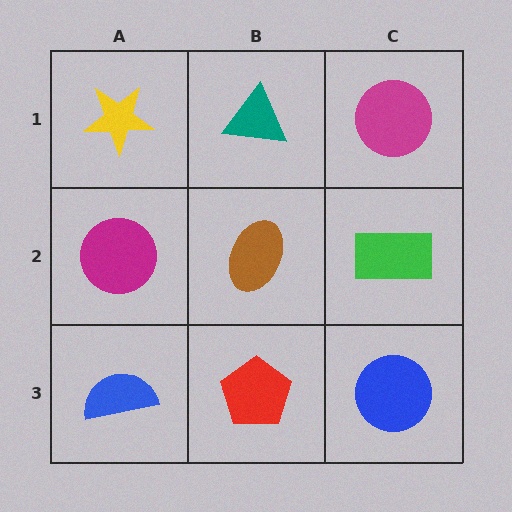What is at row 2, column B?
A brown ellipse.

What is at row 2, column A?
A magenta circle.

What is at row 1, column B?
A teal triangle.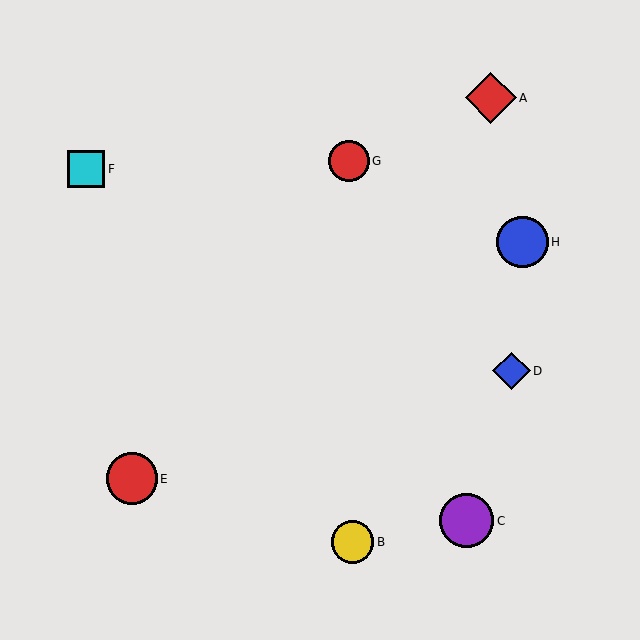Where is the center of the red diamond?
The center of the red diamond is at (491, 98).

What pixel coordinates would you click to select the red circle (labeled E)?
Click at (132, 479) to select the red circle E.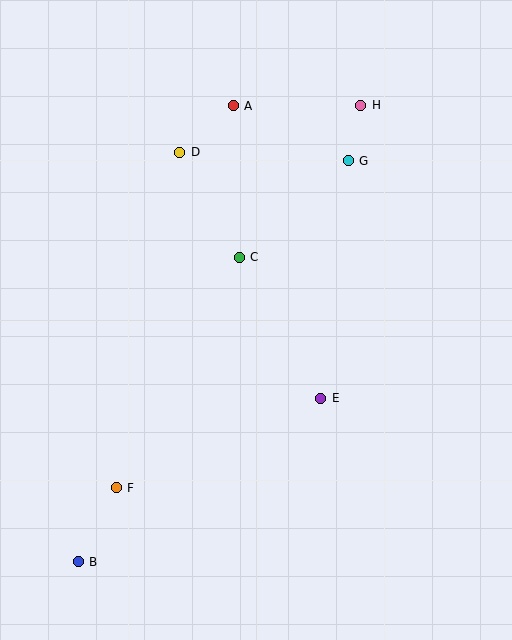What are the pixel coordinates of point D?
Point D is at (180, 152).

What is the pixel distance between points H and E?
The distance between H and E is 295 pixels.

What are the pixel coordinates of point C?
Point C is at (239, 257).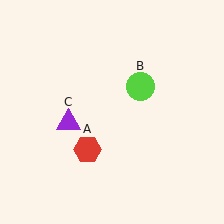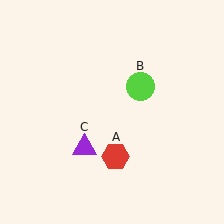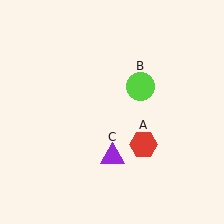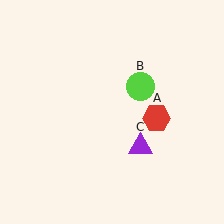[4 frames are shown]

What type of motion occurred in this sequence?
The red hexagon (object A), purple triangle (object C) rotated counterclockwise around the center of the scene.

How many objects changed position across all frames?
2 objects changed position: red hexagon (object A), purple triangle (object C).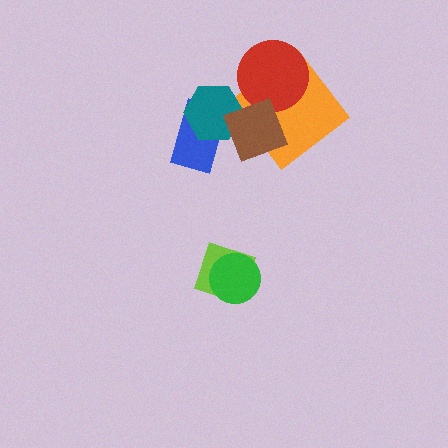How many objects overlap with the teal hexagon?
2 objects overlap with the teal hexagon.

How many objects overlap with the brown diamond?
4 objects overlap with the brown diamond.